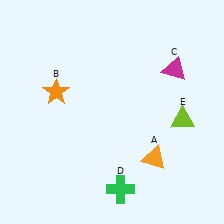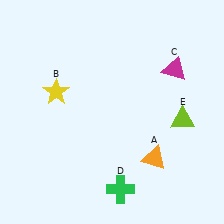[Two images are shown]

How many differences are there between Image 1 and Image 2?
There is 1 difference between the two images.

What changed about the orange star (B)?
In Image 1, B is orange. In Image 2, it changed to yellow.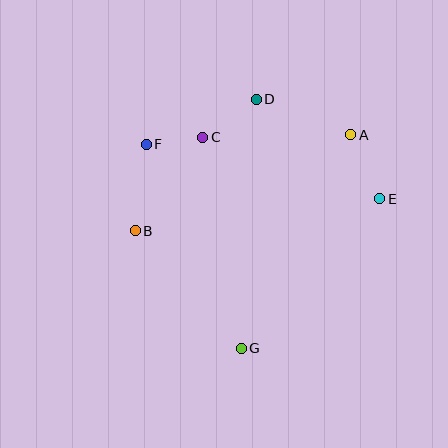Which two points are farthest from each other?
Points D and G are farthest from each other.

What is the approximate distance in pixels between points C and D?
The distance between C and D is approximately 65 pixels.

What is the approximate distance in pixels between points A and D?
The distance between A and D is approximately 101 pixels.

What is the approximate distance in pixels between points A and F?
The distance between A and F is approximately 205 pixels.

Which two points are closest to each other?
Points C and F are closest to each other.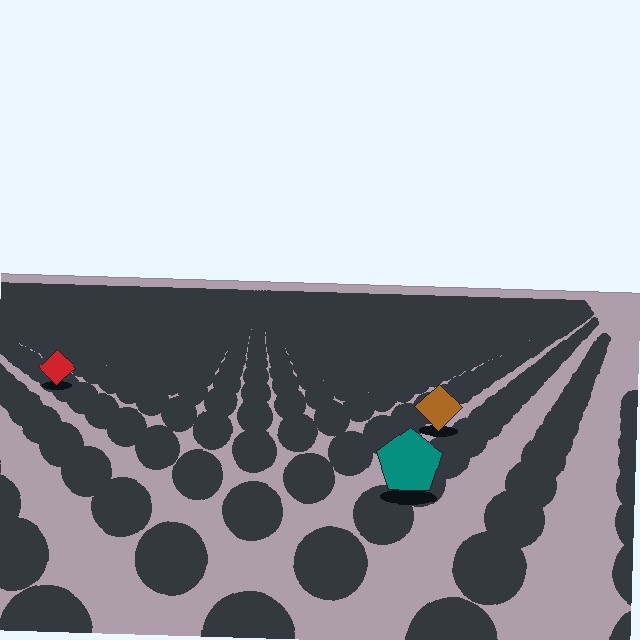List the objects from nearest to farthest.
From nearest to farthest: the teal pentagon, the brown diamond, the red diamond.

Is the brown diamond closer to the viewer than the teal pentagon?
No. The teal pentagon is closer — you can tell from the texture gradient: the ground texture is coarser near it.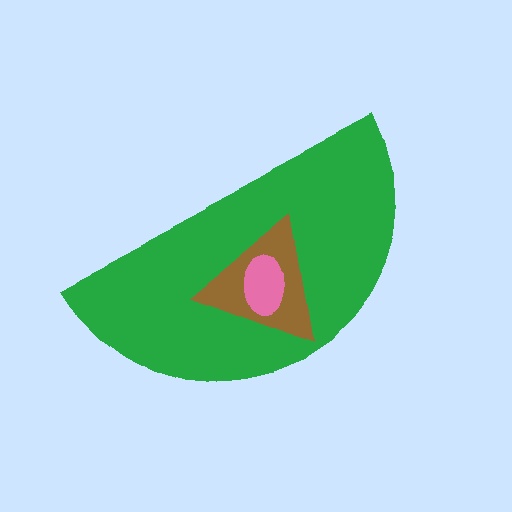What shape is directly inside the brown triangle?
The pink ellipse.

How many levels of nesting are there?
3.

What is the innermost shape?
The pink ellipse.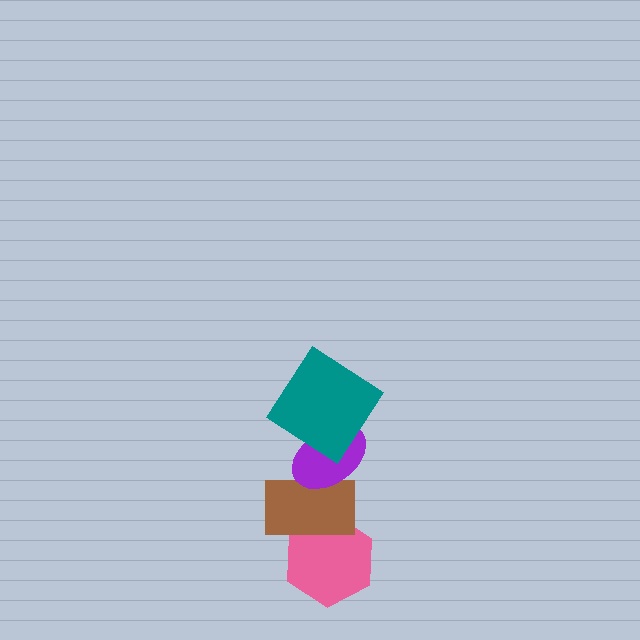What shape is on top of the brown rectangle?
The purple ellipse is on top of the brown rectangle.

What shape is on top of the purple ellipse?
The teal diamond is on top of the purple ellipse.